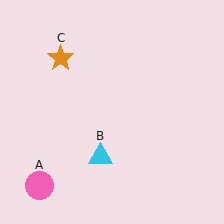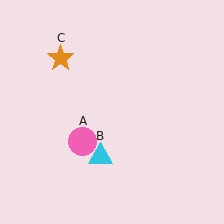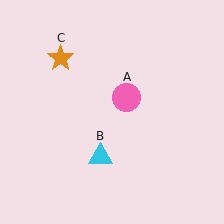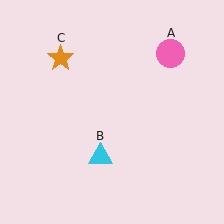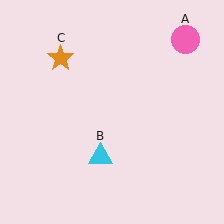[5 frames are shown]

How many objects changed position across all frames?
1 object changed position: pink circle (object A).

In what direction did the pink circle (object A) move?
The pink circle (object A) moved up and to the right.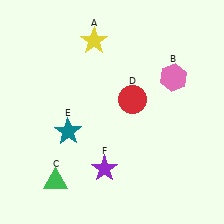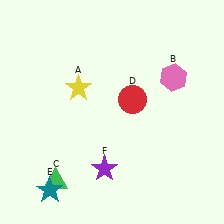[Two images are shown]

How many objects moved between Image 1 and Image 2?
2 objects moved between the two images.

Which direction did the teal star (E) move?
The teal star (E) moved down.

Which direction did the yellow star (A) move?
The yellow star (A) moved down.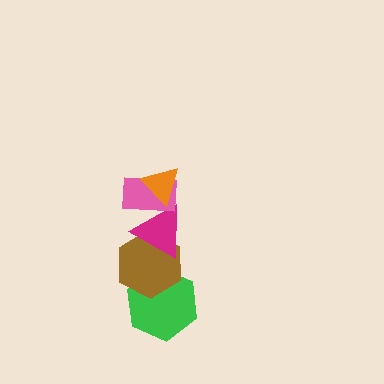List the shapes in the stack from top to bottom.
From top to bottom: the orange triangle, the pink rectangle, the magenta triangle, the brown hexagon, the green hexagon.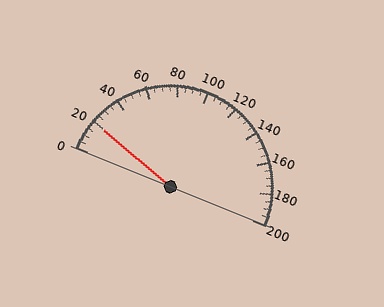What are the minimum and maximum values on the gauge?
The gauge ranges from 0 to 200.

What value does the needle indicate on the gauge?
The needle indicates approximately 20.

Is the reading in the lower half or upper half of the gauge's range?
The reading is in the lower half of the range (0 to 200).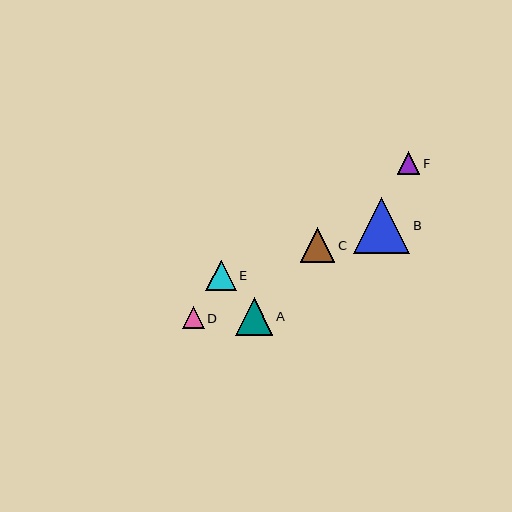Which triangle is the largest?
Triangle B is the largest with a size of approximately 56 pixels.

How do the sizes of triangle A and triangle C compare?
Triangle A and triangle C are approximately the same size.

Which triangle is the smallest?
Triangle D is the smallest with a size of approximately 22 pixels.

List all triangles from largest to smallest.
From largest to smallest: B, A, C, E, F, D.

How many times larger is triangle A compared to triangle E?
Triangle A is approximately 1.2 times the size of triangle E.